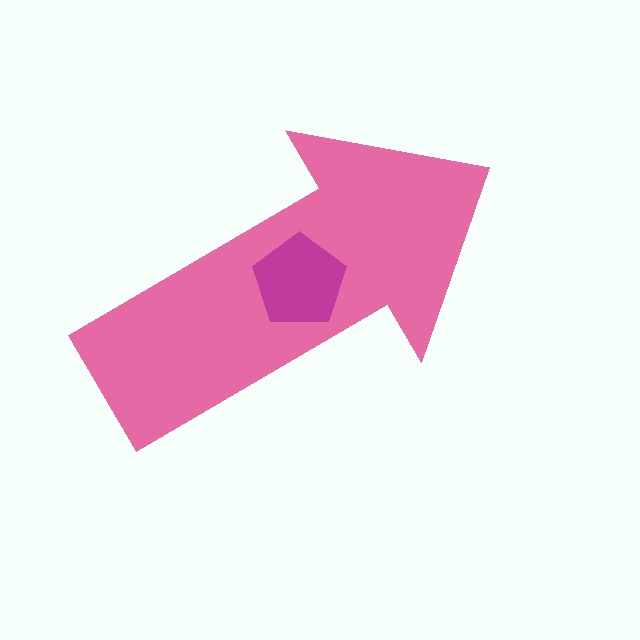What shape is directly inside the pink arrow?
The magenta pentagon.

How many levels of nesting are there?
2.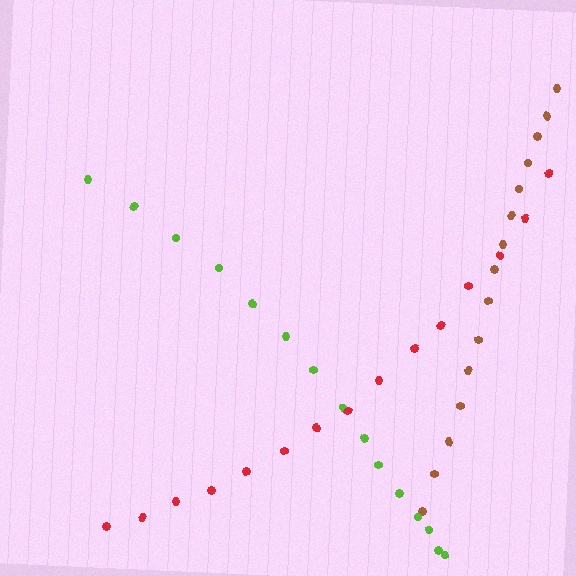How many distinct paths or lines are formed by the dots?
There are 3 distinct paths.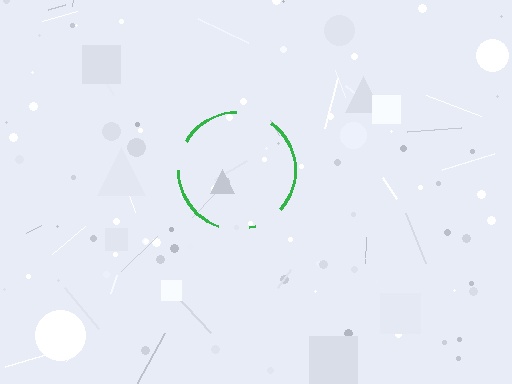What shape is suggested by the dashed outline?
The dashed outline suggests a circle.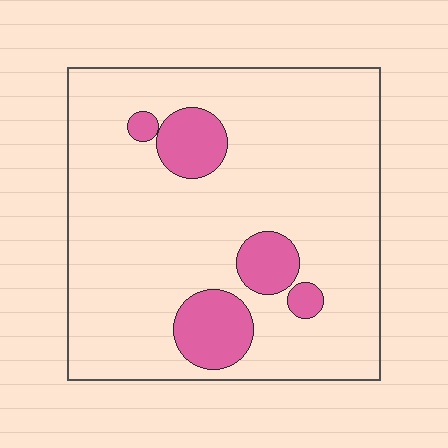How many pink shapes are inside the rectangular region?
5.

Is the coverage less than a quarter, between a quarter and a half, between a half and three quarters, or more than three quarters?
Less than a quarter.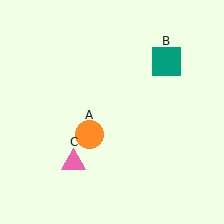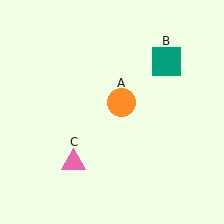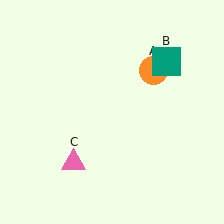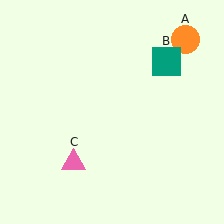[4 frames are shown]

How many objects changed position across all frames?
1 object changed position: orange circle (object A).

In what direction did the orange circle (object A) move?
The orange circle (object A) moved up and to the right.